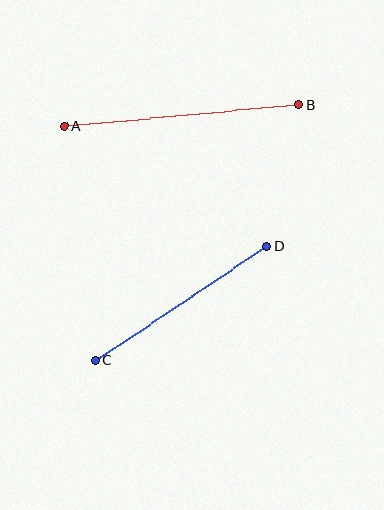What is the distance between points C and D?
The distance is approximately 205 pixels.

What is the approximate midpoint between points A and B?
The midpoint is at approximately (182, 115) pixels.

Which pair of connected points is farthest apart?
Points A and B are farthest apart.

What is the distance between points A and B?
The distance is approximately 235 pixels.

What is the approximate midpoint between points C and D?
The midpoint is at approximately (181, 303) pixels.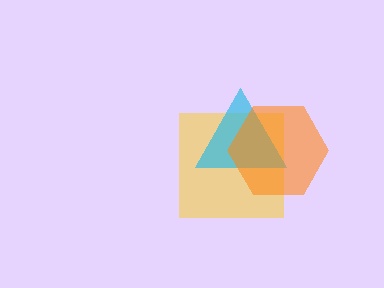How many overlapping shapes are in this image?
There are 3 overlapping shapes in the image.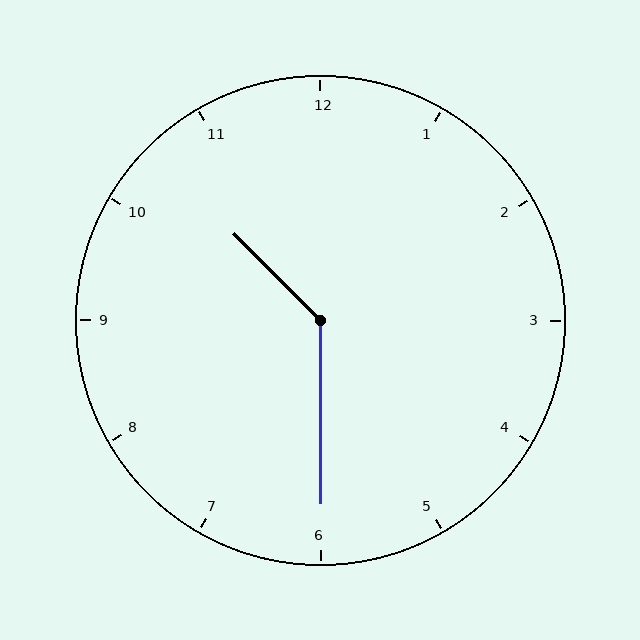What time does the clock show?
10:30.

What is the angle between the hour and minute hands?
Approximately 135 degrees.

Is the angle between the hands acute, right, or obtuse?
It is obtuse.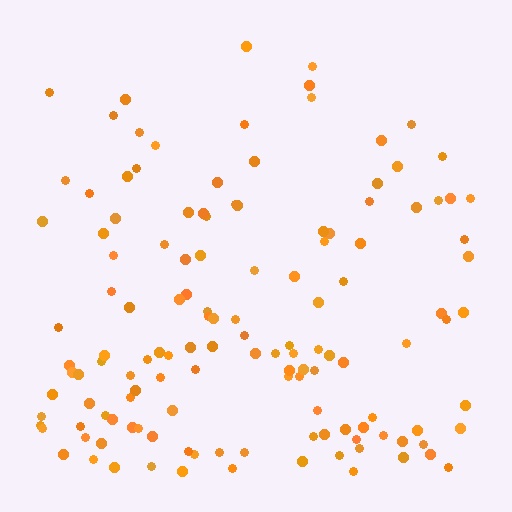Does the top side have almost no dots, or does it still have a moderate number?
Still a moderate number, just noticeably fewer than the bottom.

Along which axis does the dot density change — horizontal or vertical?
Vertical.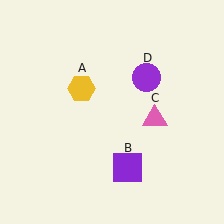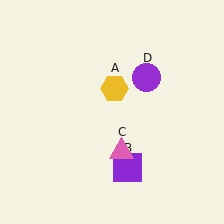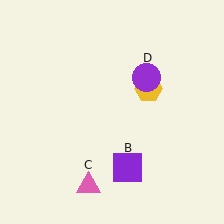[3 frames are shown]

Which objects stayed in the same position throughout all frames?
Purple square (object B) and purple circle (object D) remained stationary.